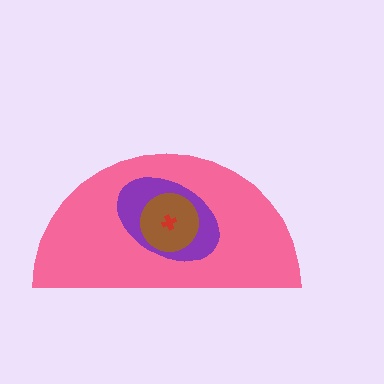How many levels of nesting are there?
4.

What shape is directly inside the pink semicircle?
The purple ellipse.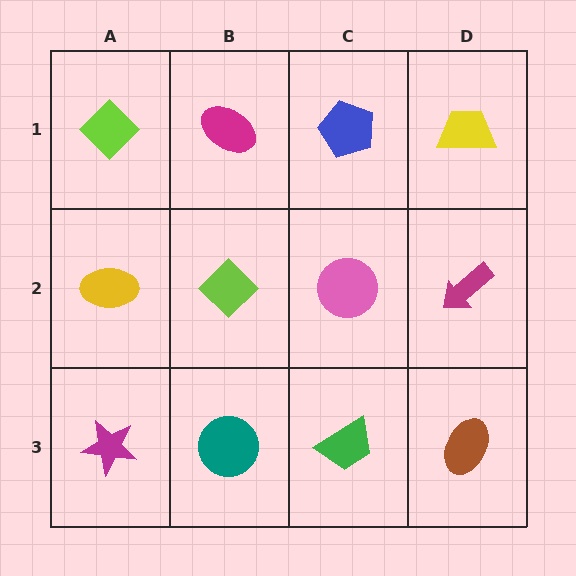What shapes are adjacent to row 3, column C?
A pink circle (row 2, column C), a teal circle (row 3, column B), a brown ellipse (row 3, column D).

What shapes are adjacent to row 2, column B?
A magenta ellipse (row 1, column B), a teal circle (row 3, column B), a yellow ellipse (row 2, column A), a pink circle (row 2, column C).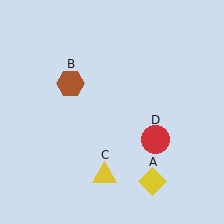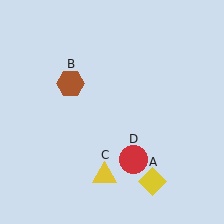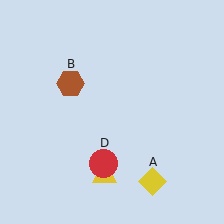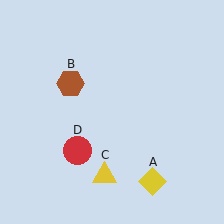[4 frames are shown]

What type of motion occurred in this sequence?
The red circle (object D) rotated clockwise around the center of the scene.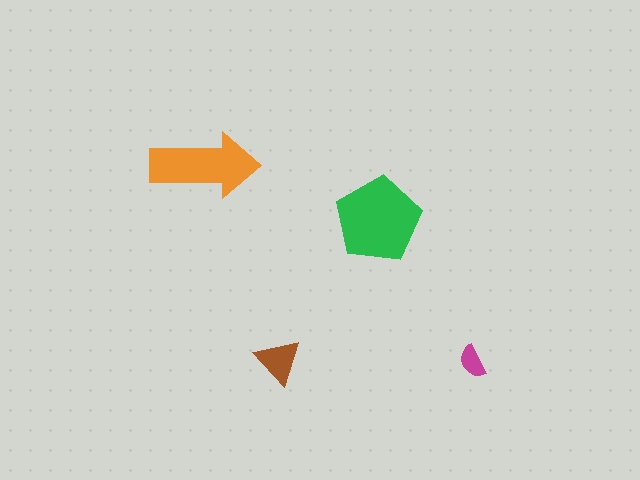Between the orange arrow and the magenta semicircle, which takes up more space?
The orange arrow.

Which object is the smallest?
The magenta semicircle.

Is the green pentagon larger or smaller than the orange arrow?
Larger.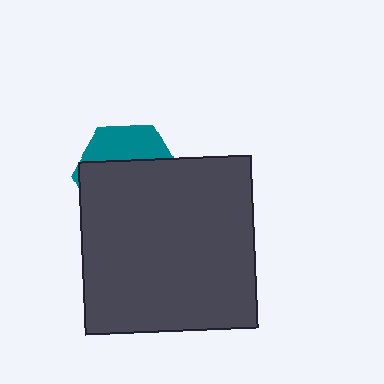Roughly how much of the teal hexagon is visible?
A small part of it is visible (roughly 33%).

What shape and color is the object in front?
The object in front is a dark gray square.